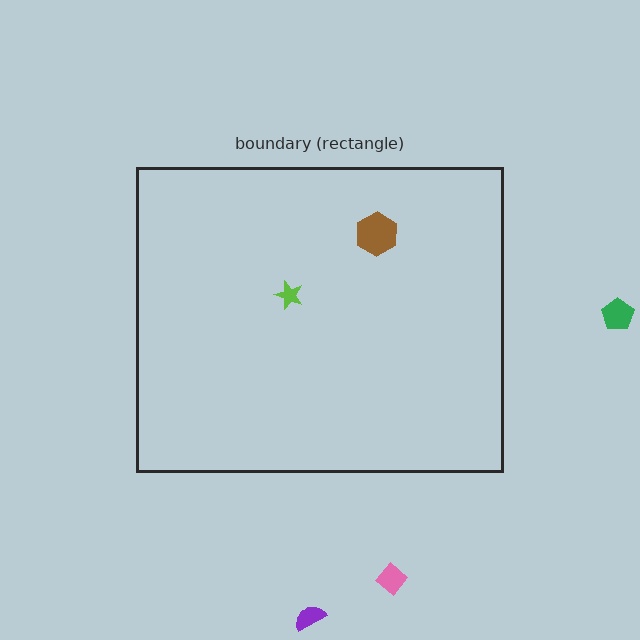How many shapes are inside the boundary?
2 inside, 3 outside.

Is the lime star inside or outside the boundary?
Inside.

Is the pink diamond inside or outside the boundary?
Outside.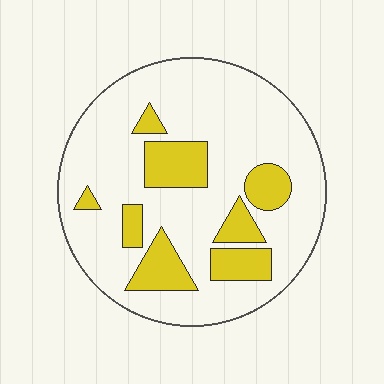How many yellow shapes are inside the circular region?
8.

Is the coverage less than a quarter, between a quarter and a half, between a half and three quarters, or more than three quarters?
Less than a quarter.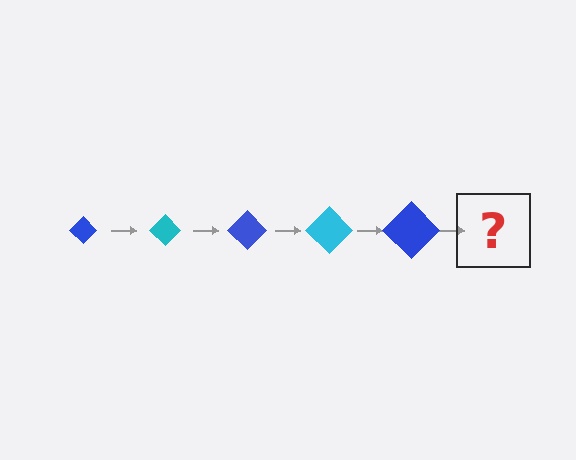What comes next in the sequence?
The next element should be a cyan diamond, larger than the previous one.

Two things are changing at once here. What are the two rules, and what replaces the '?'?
The two rules are that the diamond grows larger each step and the color cycles through blue and cyan. The '?' should be a cyan diamond, larger than the previous one.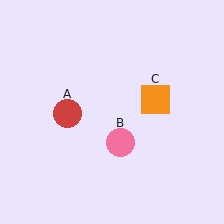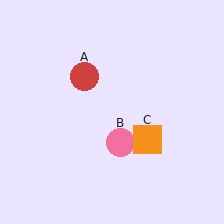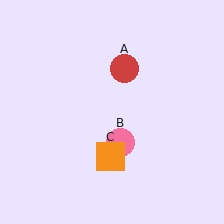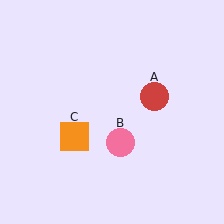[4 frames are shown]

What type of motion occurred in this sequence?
The red circle (object A), orange square (object C) rotated clockwise around the center of the scene.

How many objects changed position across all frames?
2 objects changed position: red circle (object A), orange square (object C).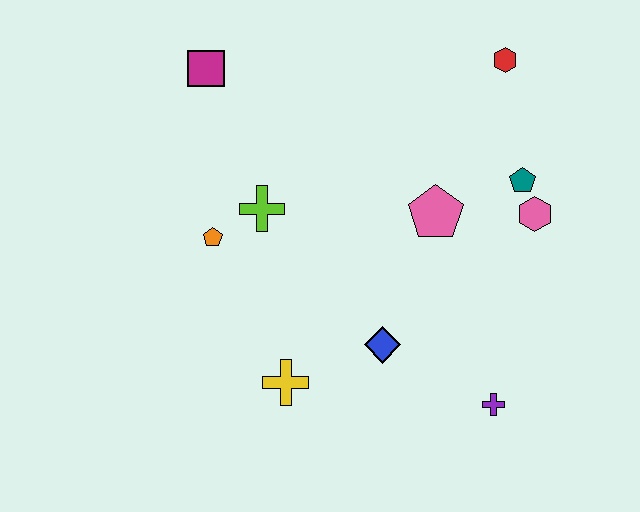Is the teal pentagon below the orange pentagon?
No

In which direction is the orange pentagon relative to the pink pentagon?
The orange pentagon is to the left of the pink pentagon.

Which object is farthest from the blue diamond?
The magenta square is farthest from the blue diamond.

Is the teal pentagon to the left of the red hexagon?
No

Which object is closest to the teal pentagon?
The pink hexagon is closest to the teal pentagon.